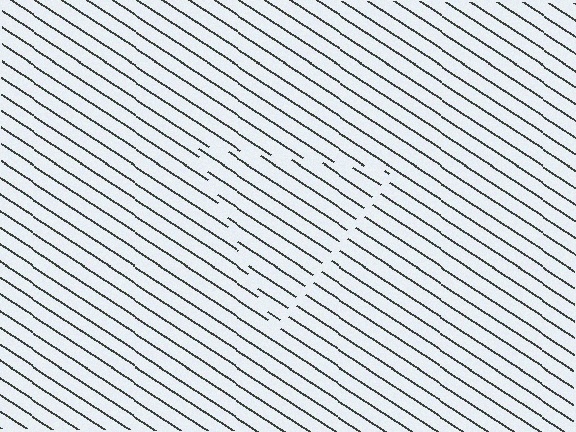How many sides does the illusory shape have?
3 sides — the line-ends trace a triangle.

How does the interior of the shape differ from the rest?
The interior of the shape contains the same grating, shifted by half a period — the contour is defined by the phase discontinuity where line-ends from the inner and outer gratings abut.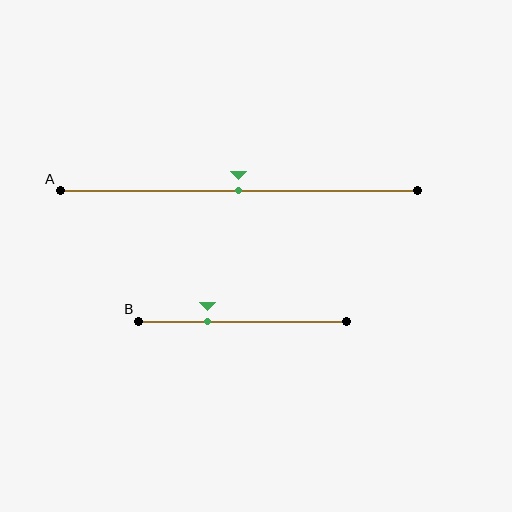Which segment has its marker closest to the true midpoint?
Segment A has its marker closest to the true midpoint.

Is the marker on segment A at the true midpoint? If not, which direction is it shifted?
Yes, the marker on segment A is at the true midpoint.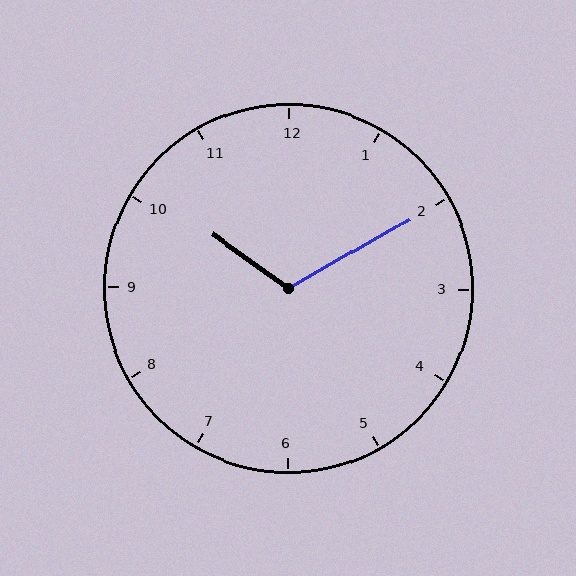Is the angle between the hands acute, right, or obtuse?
It is obtuse.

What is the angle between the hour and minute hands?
Approximately 115 degrees.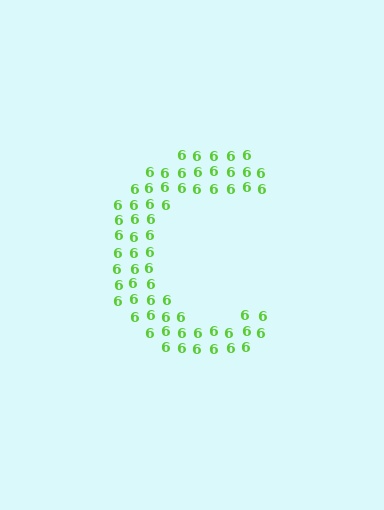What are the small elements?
The small elements are digit 6's.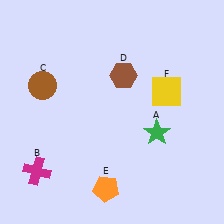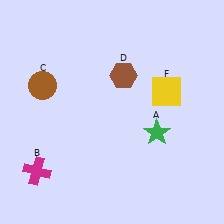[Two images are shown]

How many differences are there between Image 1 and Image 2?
There is 1 difference between the two images.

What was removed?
The orange pentagon (E) was removed in Image 2.